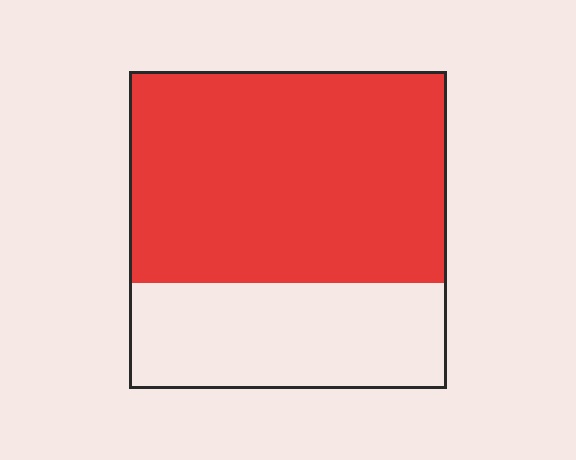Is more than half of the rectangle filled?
Yes.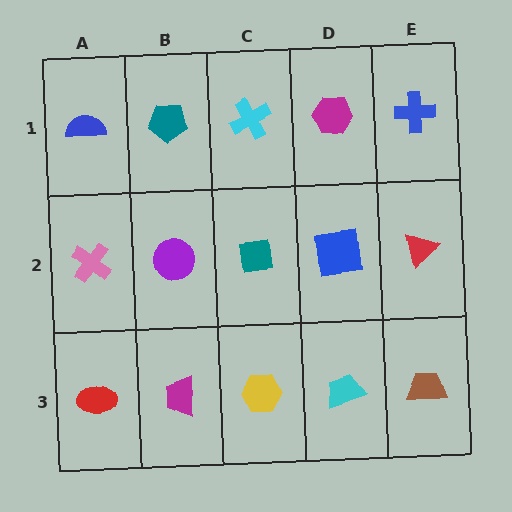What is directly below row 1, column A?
A pink cross.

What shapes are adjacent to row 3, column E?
A red triangle (row 2, column E), a cyan trapezoid (row 3, column D).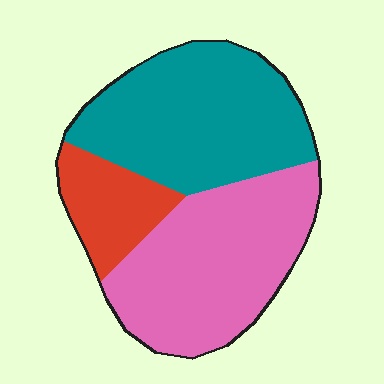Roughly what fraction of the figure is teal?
Teal covers about 40% of the figure.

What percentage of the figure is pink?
Pink takes up about two fifths (2/5) of the figure.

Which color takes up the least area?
Red, at roughly 15%.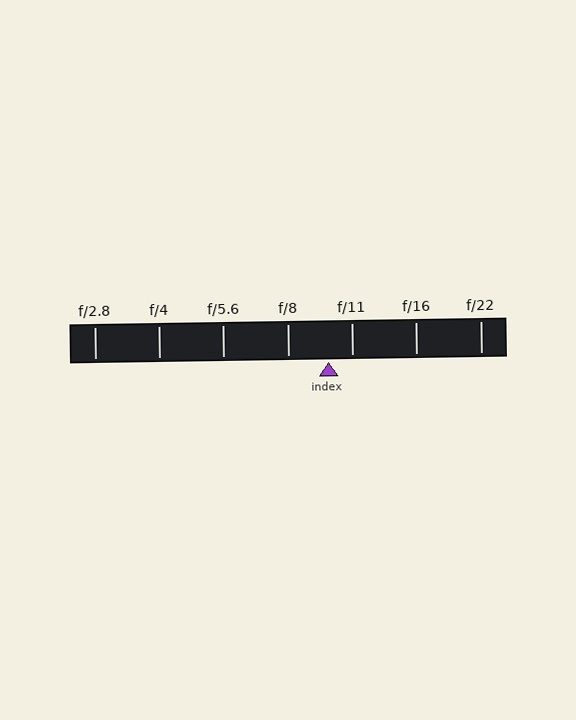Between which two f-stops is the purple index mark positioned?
The index mark is between f/8 and f/11.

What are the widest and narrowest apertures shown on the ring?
The widest aperture shown is f/2.8 and the narrowest is f/22.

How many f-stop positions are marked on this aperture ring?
There are 7 f-stop positions marked.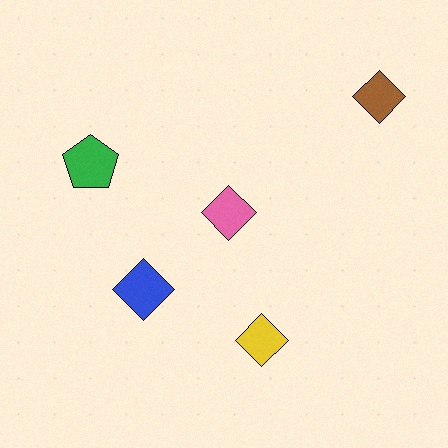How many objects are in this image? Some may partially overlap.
There are 5 objects.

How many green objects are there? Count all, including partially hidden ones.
There is 1 green object.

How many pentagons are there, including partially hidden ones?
There is 1 pentagon.